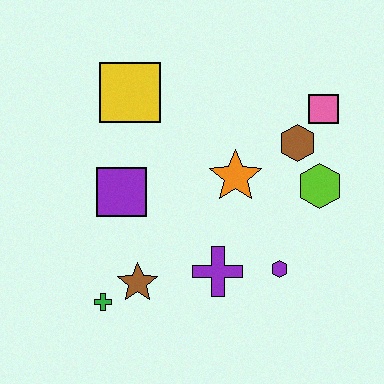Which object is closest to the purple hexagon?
The purple cross is closest to the purple hexagon.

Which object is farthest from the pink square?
The green cross is farthest from the pink square.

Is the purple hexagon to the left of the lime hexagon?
Yes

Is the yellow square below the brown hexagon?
No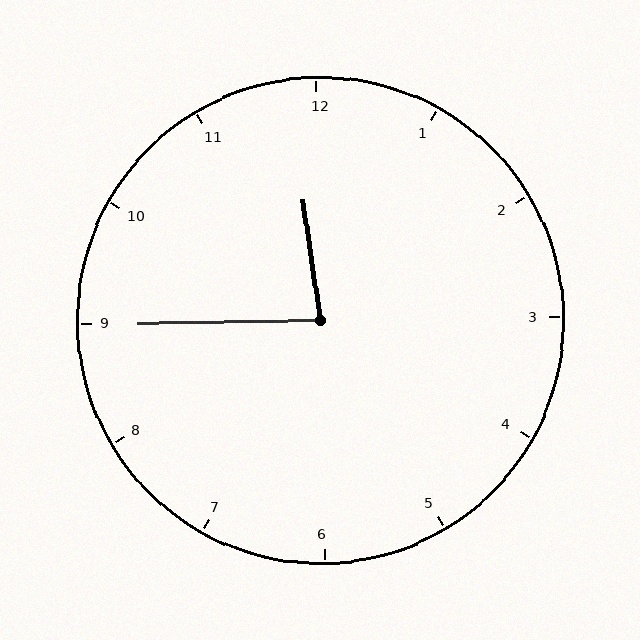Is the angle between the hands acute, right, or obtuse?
It is acute.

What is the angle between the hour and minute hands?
Approximately 82 degrees.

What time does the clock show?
11:45.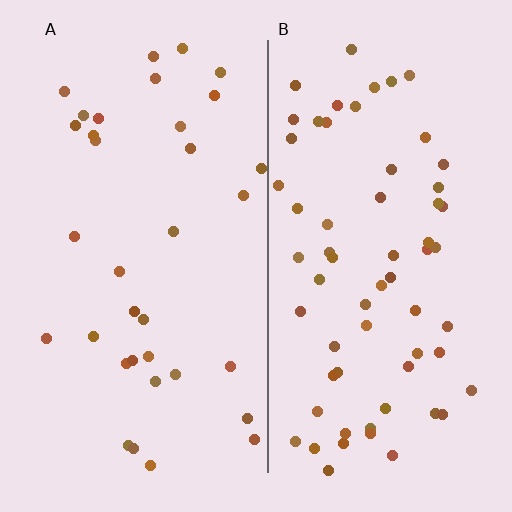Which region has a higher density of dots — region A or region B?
B (the right).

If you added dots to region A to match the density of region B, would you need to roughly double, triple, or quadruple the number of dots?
Approximately double.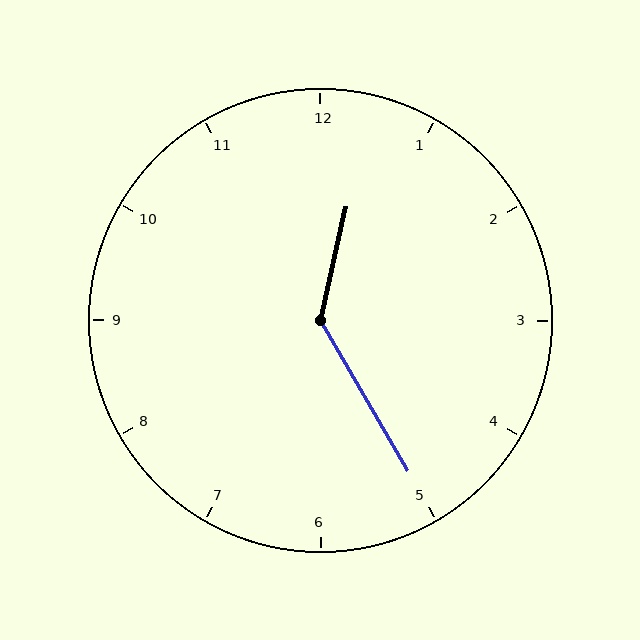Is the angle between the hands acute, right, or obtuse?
It is obtuse.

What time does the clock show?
12:25.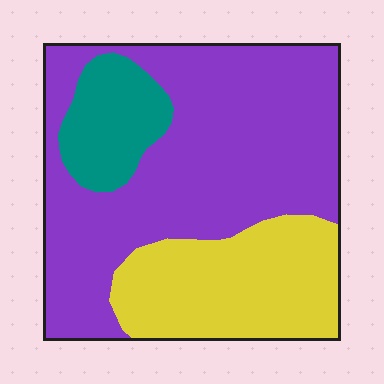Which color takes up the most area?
Purple, at roughly 60%.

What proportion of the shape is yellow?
Yellow takes up about one quarter (1/4) of the shape.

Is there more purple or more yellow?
Purple.